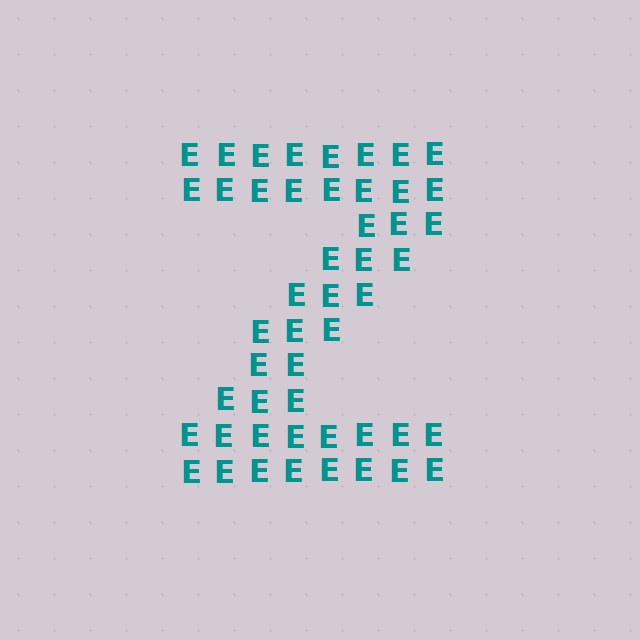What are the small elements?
The small elements are letter E's.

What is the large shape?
The large shape is the letter Z.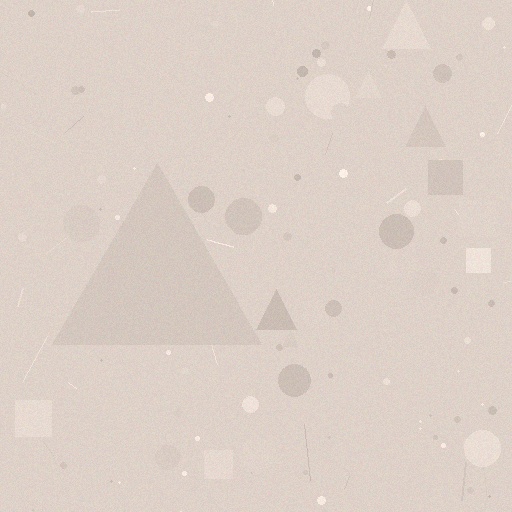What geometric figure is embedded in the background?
A triangle is embedded in the background.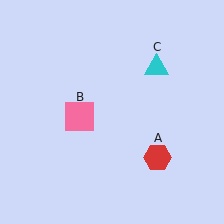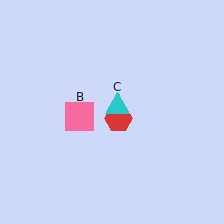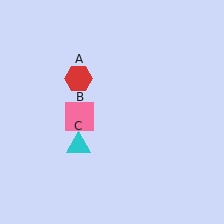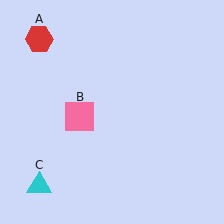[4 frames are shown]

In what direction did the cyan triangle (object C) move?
The cyan triangle (object C) moved down and to the left.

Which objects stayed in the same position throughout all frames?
Pink square (object B) remained stationary.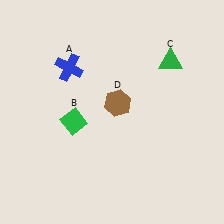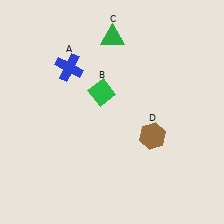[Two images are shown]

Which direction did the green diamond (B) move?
The green diamond (B) moved up.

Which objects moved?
The objects that moved are: the green diamond (B), the green triangle (C), the brown hexagon (D).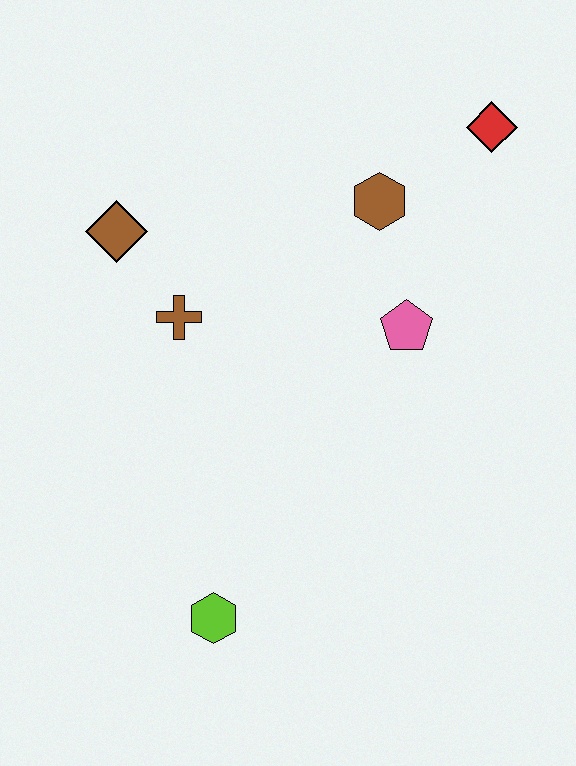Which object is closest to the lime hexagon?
The brown cross is closest to the lime hexagon.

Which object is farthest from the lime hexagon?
The red diamond is farthest from the lime hexagon.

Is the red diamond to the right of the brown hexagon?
Yes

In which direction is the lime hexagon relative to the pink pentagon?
The lime hexagon is below the pink pentagon.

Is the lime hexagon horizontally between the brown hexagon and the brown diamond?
Yes